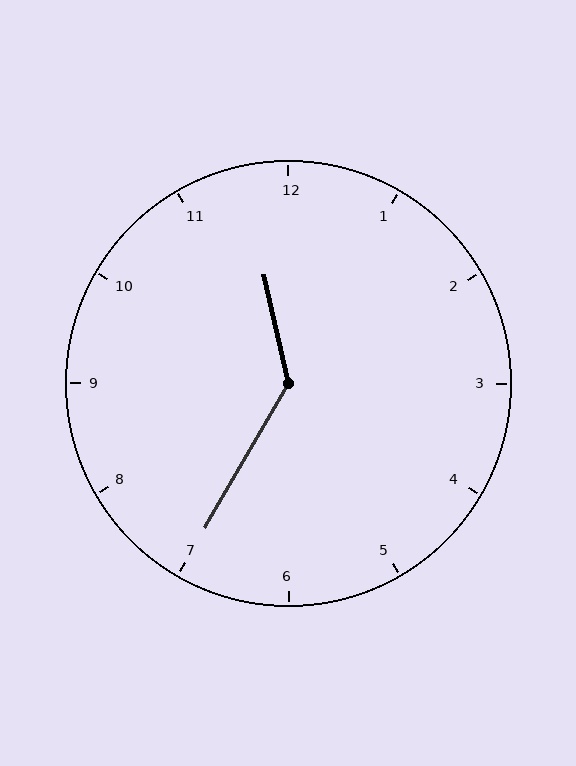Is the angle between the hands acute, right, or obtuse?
It is obtuse.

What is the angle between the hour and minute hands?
Approximately 138 degrees.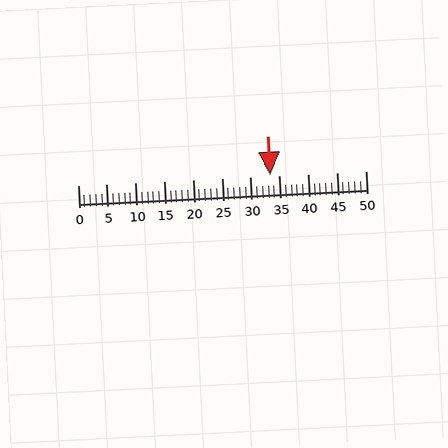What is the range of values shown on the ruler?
The ruler shows values from 0 to 50.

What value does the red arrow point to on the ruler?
The red arrow points to approximately 33.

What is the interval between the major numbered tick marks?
The major tick marks are spaced 5 units apart.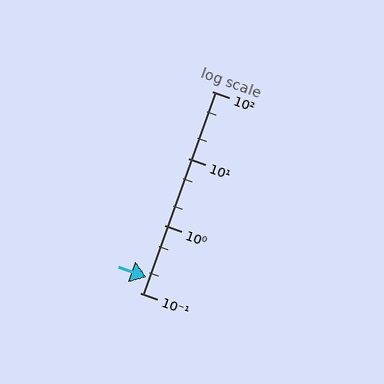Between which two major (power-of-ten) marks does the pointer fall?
The pointer is between 0.1 and 1.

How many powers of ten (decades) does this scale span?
The scale spans 3 decades, from 0.1 to 100.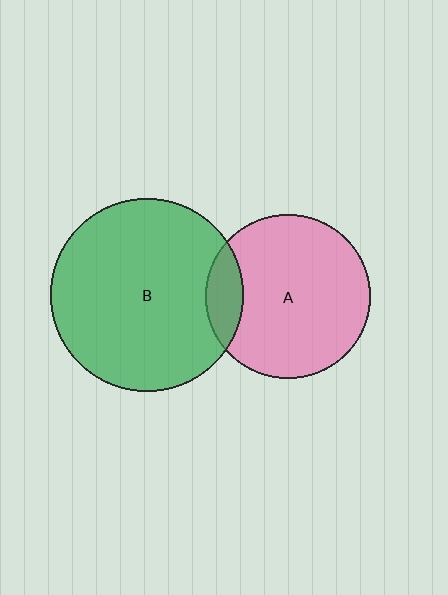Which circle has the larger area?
Circle B (green).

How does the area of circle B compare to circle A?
Approximately 1.4 times.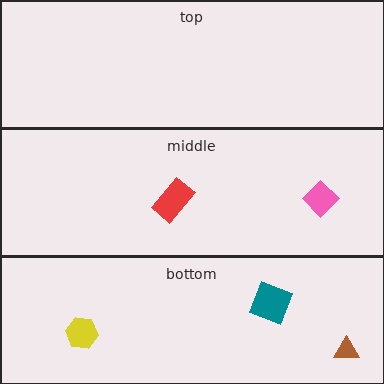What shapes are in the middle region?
The pink diamond, the red rectangle.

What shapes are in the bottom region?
The yellow hexagon, the brown triangle, the teal square.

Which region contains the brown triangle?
The bottom region.